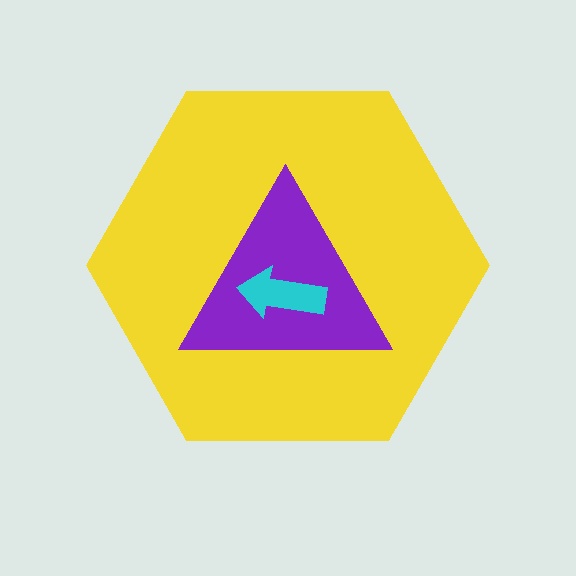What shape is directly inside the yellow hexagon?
The purple triangle.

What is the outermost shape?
The yellow hexagon.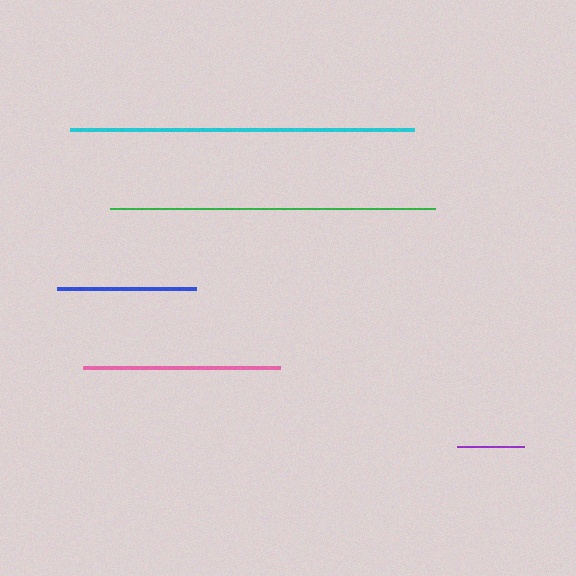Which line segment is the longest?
The cyan line is the longest at approximately 343 pixels.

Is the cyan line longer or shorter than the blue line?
The cyan line is longer than the blue line.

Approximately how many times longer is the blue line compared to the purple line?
The blue line is approximately 2.1 times the length of the purple line.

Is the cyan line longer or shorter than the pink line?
The cyan line is longer than the pink line.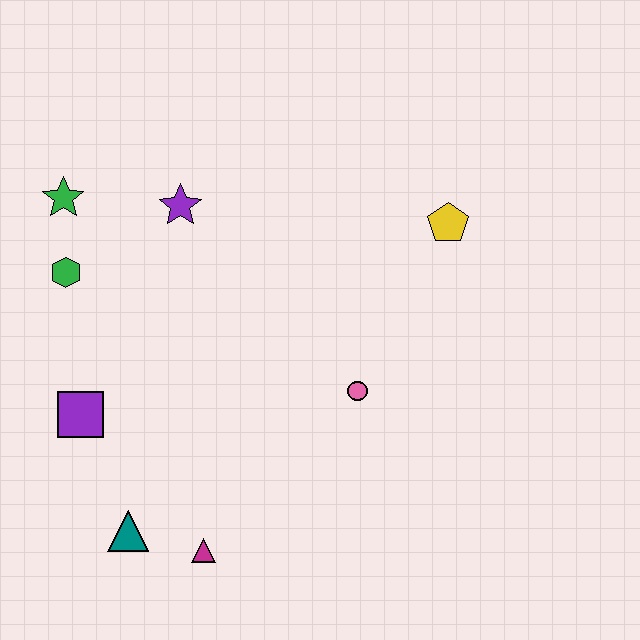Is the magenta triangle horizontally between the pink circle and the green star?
Yes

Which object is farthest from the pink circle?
The green star is farthest from the pink circle.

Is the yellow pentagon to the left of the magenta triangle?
No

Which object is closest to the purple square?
The teal triangle is closest to the purple square.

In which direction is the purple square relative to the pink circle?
The purple square is to the left of the pink circle.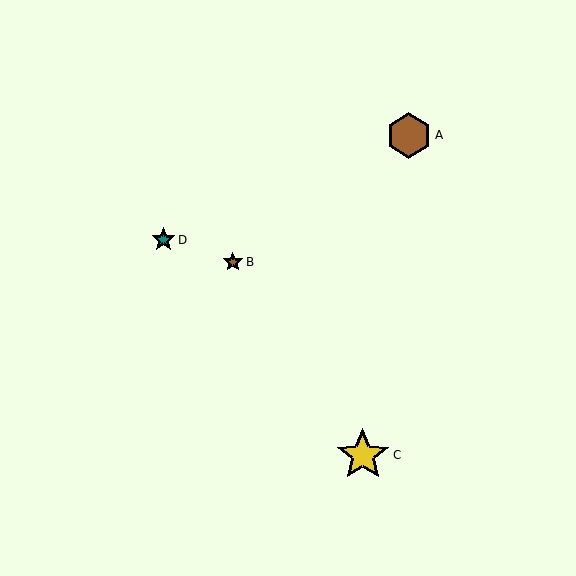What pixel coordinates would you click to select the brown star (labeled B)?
Click at (233, 262) to select the brown star B.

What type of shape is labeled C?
Shape C is a yellow star.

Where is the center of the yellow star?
The center of the yellow star is at (363, 455).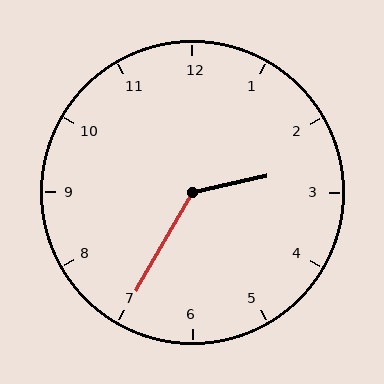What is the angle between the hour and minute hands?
Approximately 132 degrees.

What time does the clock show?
2:35.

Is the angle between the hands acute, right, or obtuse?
It is obtuse.